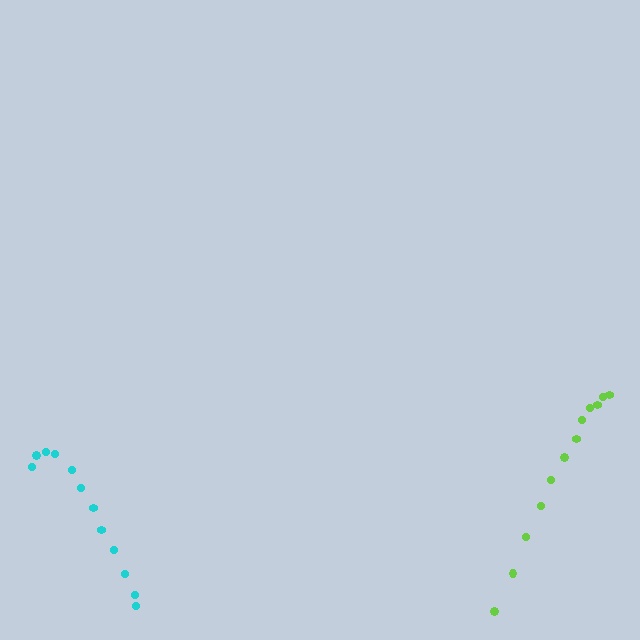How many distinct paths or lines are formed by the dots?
There are 2 distinct paths.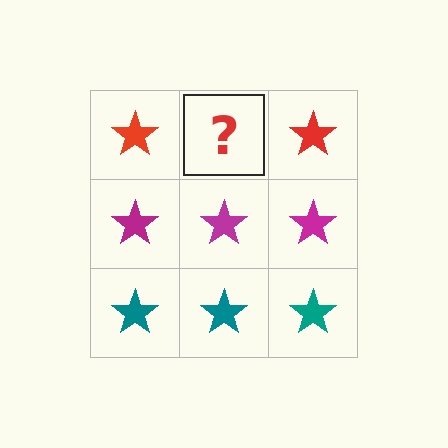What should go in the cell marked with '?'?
The missing cell should contain a red star.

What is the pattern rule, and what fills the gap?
The rule is that each row has a consistent color. The gap should be filled with a red star.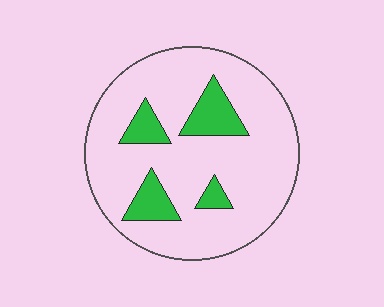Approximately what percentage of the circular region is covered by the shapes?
Approximately 15%.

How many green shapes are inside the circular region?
4.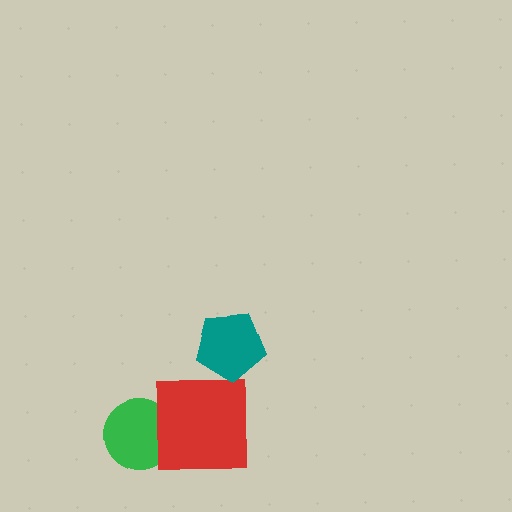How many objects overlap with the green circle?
1 object overlaps with the green circle.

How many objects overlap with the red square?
1 object overlaps with the red square.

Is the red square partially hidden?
No, no other shape covers it.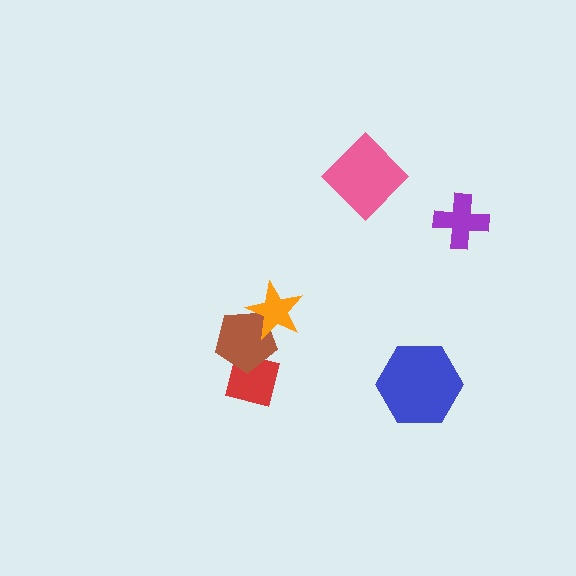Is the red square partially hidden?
Yes, it is partially covered by another shape.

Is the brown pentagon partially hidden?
Yes, it is partially covered by another shape.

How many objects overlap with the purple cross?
0 objects overlap with the purple cross.